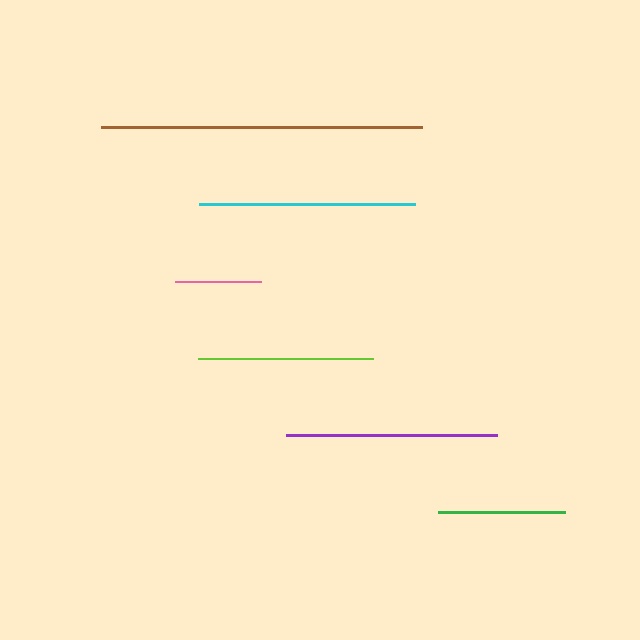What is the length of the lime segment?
The lime segment is approximately 175 pixels long.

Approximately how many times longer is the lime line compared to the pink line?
The lime line is approximately 2.0 times the length of the pink line.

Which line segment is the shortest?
The pink line is the shortest at approximately 86 pixels.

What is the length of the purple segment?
The purple segment is approximately 212 pixels long.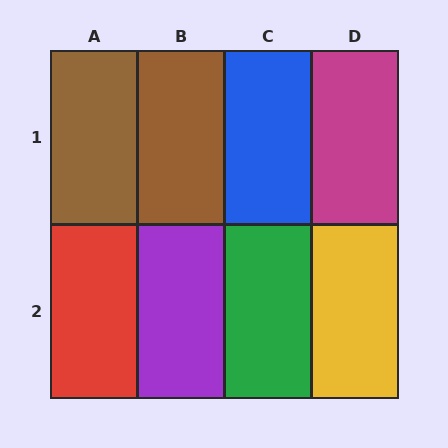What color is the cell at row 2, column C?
Green.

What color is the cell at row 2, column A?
Red.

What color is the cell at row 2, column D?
Yellow.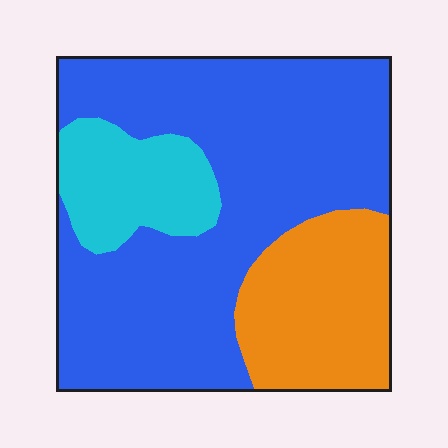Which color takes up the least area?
Cyan, at roughly 15%.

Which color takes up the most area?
Blue, at roughly 65%.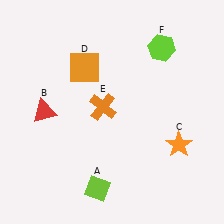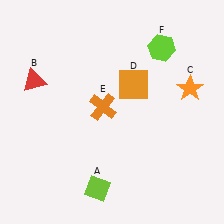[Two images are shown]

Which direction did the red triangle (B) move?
The red triangle (B) moved up.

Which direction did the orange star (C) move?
The orange star (C) moved up.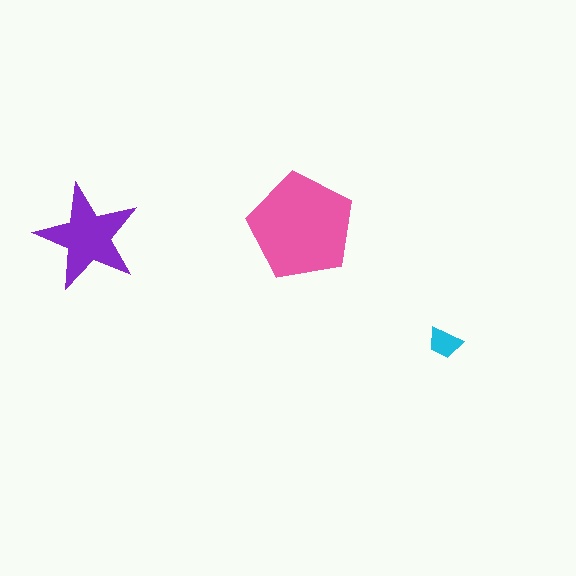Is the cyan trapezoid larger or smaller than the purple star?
Smaller.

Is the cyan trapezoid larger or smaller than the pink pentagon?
Smaller.